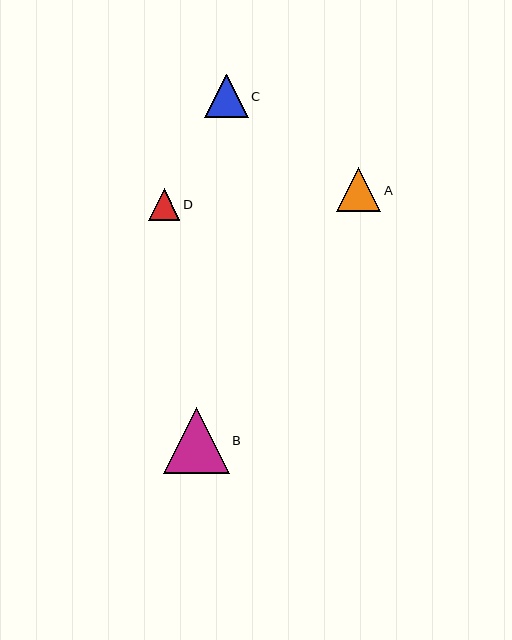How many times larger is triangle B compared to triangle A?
Triangle B is approximately 1.5 times the size of triangle A.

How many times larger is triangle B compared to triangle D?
Triangle B is approximately 2.1 times the size of triangle D.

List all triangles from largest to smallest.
From largest to smallest: B, A, C, D.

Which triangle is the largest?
Triangle B is the largest with a size of approximately 66 pixels.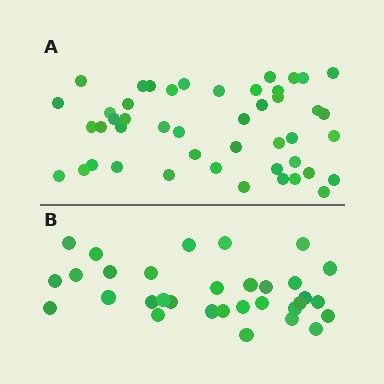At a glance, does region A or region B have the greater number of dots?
Region A (the top region) has more dots.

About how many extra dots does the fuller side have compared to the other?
Region A has approximately 15 more dots than region B.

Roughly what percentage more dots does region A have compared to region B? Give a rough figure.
About 45% more.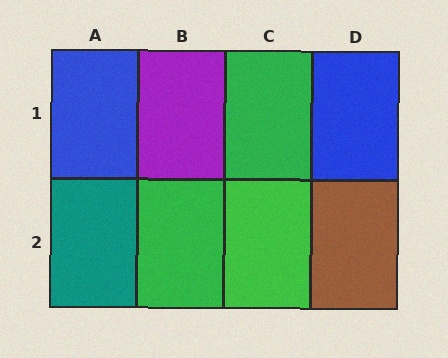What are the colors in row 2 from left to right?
Teal, green, green, brown.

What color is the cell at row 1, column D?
Blue.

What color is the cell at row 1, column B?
Purple.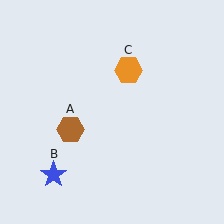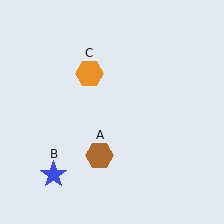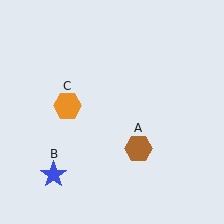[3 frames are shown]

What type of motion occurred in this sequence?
The brown hexagon (object A), orange hexagon (object C) rotated counterclockwise around the center of the scene.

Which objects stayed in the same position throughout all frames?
Blue star (object B) remained stationary.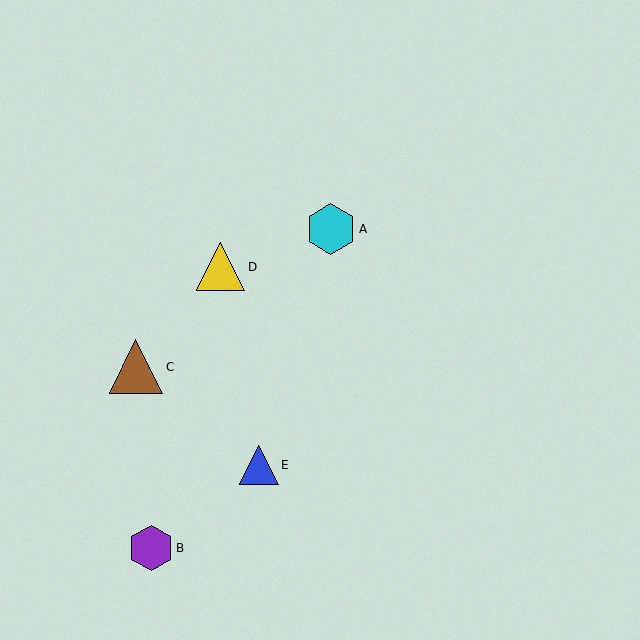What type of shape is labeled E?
Shape E is a blue triangle.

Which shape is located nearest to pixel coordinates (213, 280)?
The yellow triangle (labeled D) at (221, 267) is nearest to that location.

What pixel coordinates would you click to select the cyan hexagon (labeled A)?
Click at (331, 229) to select the cyan hexagon A.